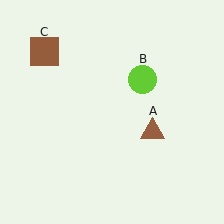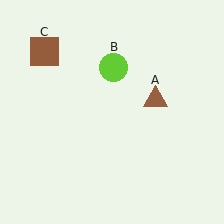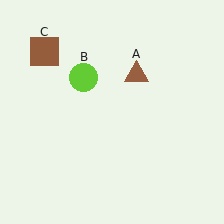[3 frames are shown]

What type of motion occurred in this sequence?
The brown triangle (object A), lime circle (object B) rotated counterclockwise around the center of the scene.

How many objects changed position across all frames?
2 objects changed position: brown triangle (object A), lime circle (object B).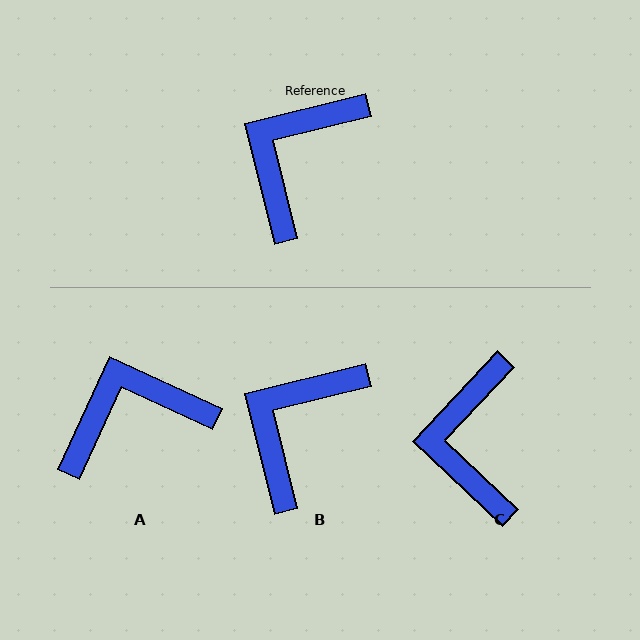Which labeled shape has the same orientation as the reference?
B.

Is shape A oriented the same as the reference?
No, it is off by about 39 degrees.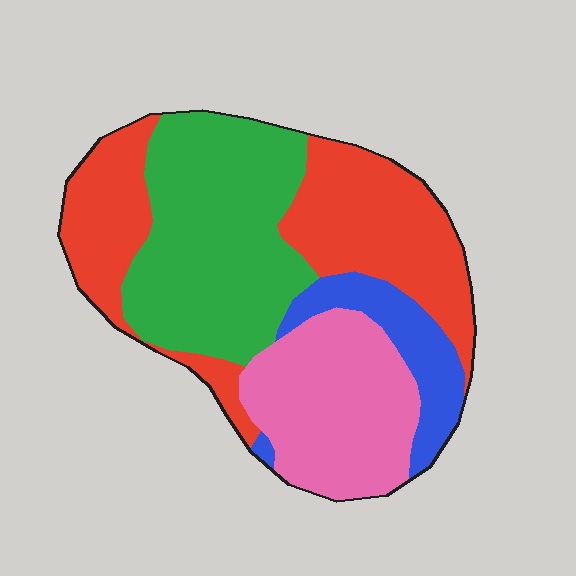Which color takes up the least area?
Blue, at roughly 10%.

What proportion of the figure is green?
Green takes up about one third (1/3) of the figure.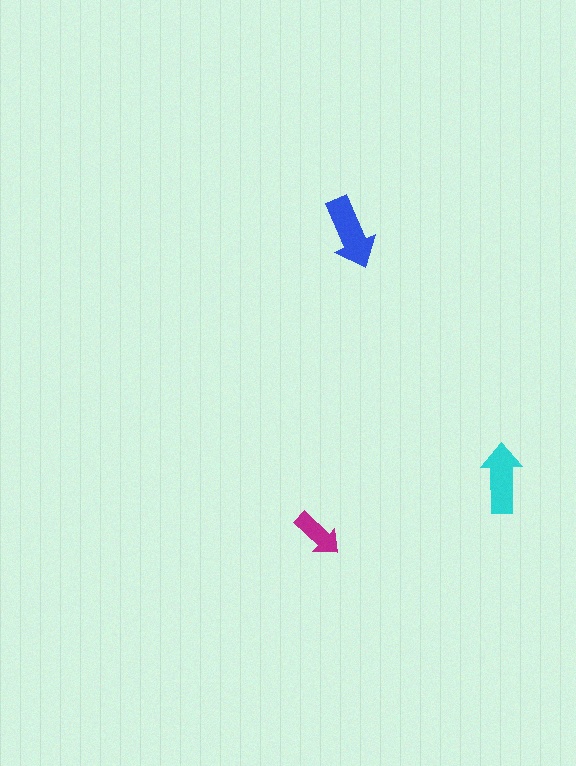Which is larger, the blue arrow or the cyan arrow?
The blue one.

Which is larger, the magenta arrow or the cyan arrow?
The cyan one.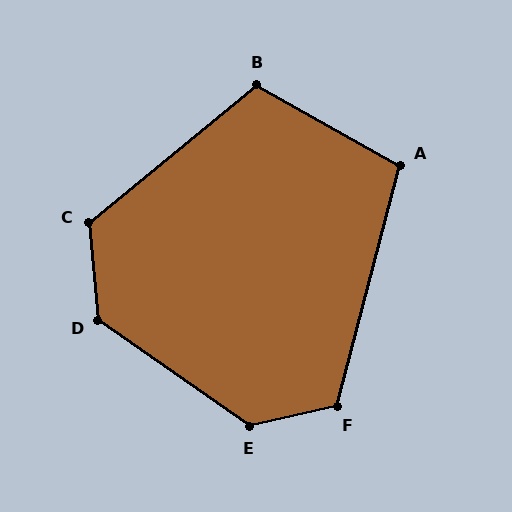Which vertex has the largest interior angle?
E, at approximately 132 degrees.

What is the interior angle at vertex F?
Approximately 118 degrees (obtuse).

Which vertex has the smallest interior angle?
A, at approximately 104 degrees.